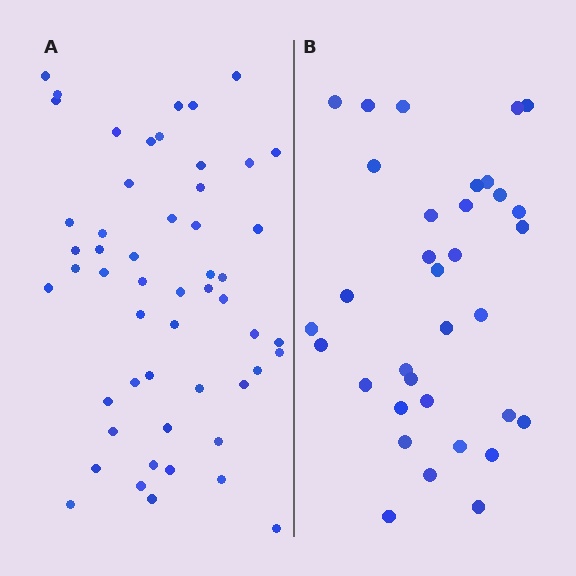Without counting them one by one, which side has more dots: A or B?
Region A (the left region) has more dots.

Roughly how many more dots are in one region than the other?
Region A has approximately 20 more dots than region B.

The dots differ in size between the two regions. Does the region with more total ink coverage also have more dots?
No. Region B has more total ink coverage because its dots are larger, but region A actually contains more individual dots. Total area can be misleading — the number of items is what matters here.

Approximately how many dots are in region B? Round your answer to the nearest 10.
About 30 dots. (The exact count is 34, which rounds to 30.)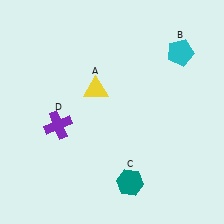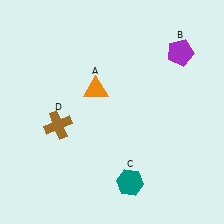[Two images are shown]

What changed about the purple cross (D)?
In Image 1, D is purple. In Image 2, it changed to brown.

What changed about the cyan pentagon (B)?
In Image 1, B is cyan. In Image 2, it changed to purple.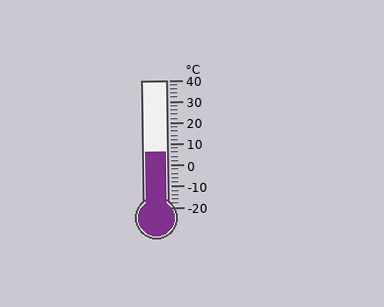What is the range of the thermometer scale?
The thermometer scale ranges from -20°C to 40°C.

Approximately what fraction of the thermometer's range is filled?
The thermometer is filled to approximately 45% of its range.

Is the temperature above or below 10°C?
The temperature is below 10°C.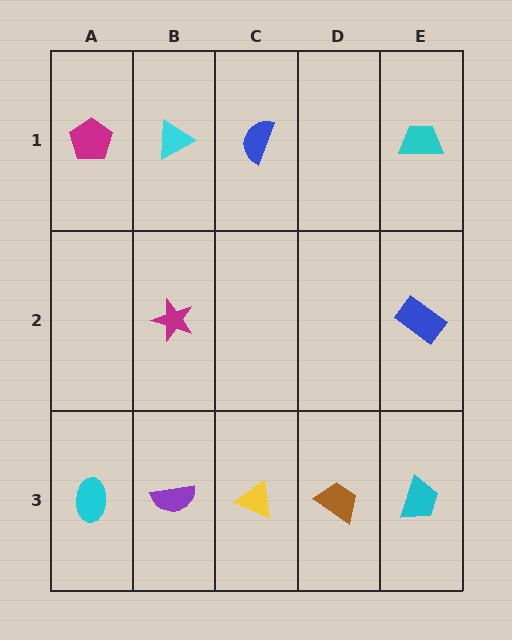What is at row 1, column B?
A cyan triangle.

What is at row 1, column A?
A magenta pentagon.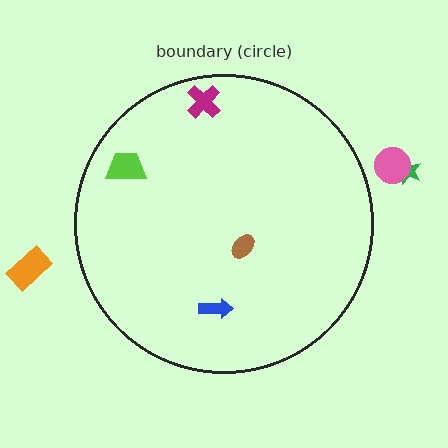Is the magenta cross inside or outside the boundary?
Inside.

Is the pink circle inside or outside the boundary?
Outside.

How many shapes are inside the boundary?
4 inside, 3 outside.